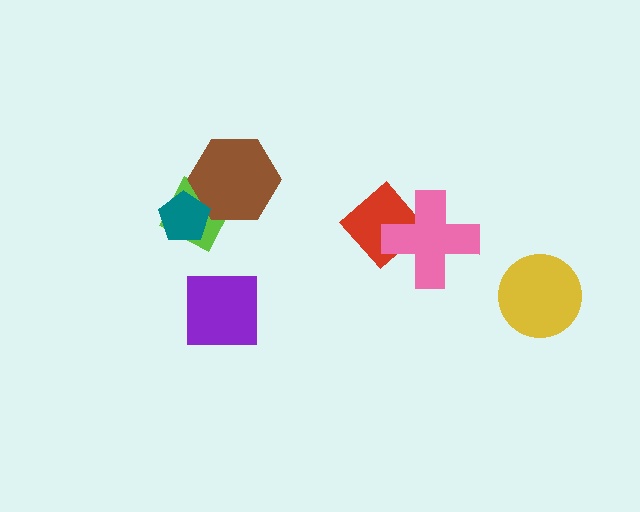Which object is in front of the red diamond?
The pink cross is in front of the red diamond.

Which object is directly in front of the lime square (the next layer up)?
The brown hexagon is directly in front of the lime square.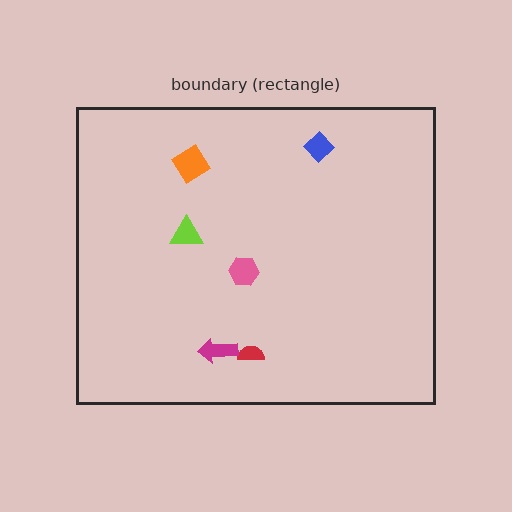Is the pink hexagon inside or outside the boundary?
Inside.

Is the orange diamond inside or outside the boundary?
Inside.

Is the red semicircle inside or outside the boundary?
Inside.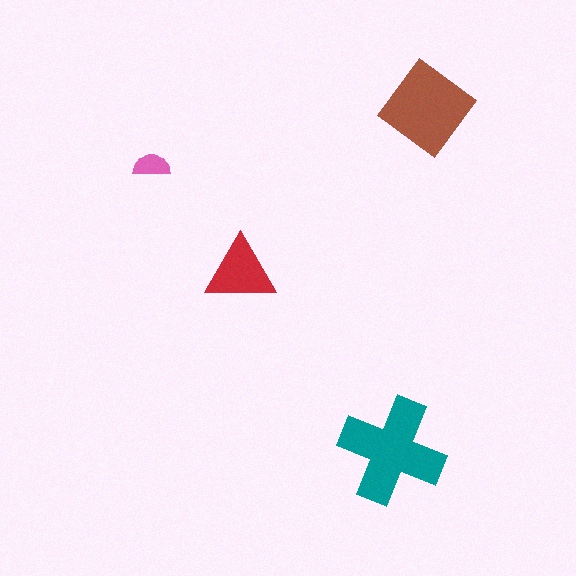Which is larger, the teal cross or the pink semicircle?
The teal cross.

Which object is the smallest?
The pink semicircle.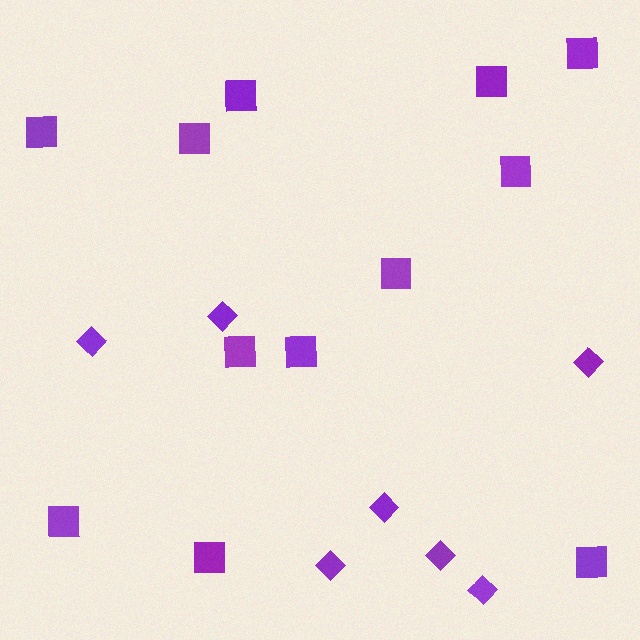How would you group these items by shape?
There are 2 groups: one group of diamonds (7) and one group of squares (12).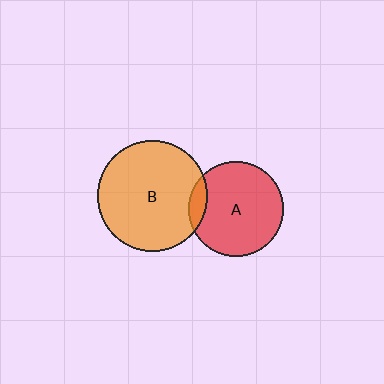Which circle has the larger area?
Circle B (orange).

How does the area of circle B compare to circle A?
Approximately 1.4 times.